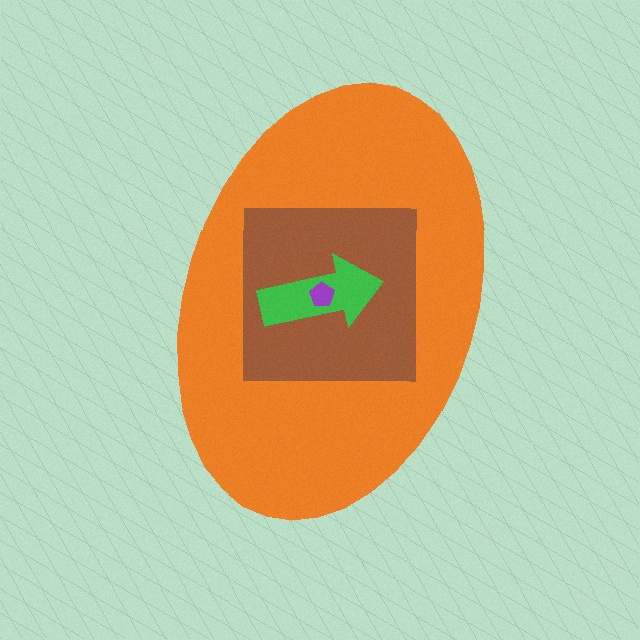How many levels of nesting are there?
4.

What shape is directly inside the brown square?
The green arrow.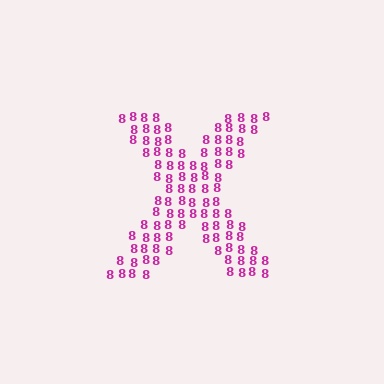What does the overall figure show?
The overall figure shows the letter X.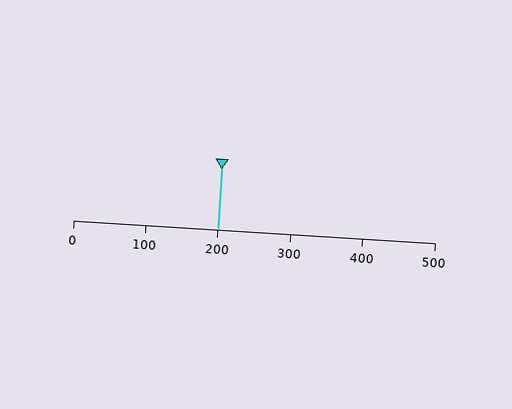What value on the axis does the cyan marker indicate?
The marker indicates approximately 200.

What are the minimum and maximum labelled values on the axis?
The axis runs from 0 to 500.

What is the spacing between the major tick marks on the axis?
The major ticks are spaced 100 apart.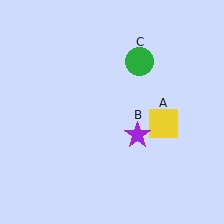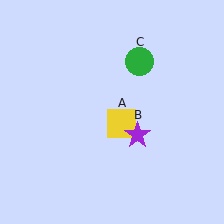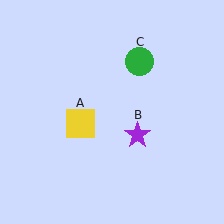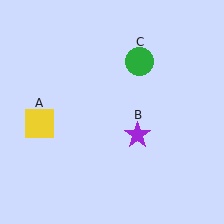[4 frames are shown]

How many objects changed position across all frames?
1 object changed position: yellow square (object A).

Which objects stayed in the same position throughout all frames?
Purple star (object B) and green circle (object C) remained stationary.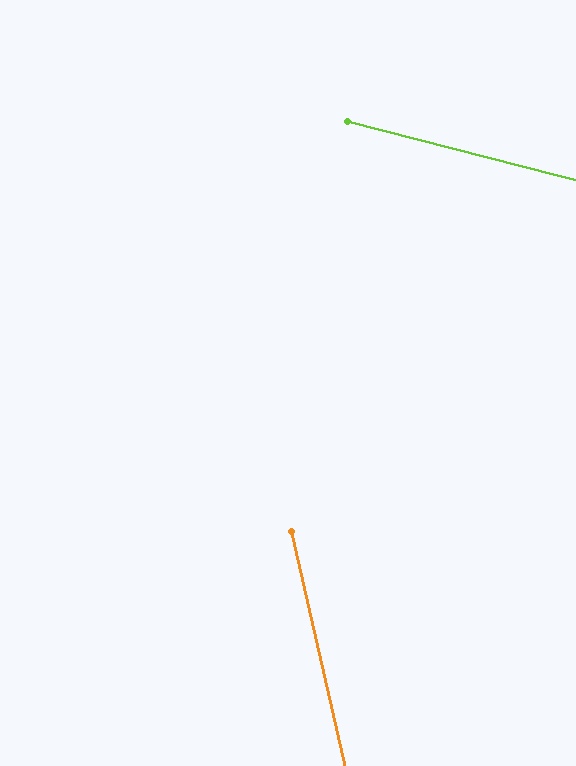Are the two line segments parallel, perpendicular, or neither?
Neither parallel nor perpendicular — they differ by about 63°.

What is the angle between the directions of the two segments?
Approximately 63 degrees.